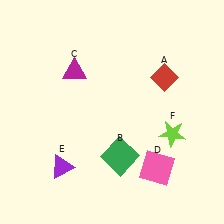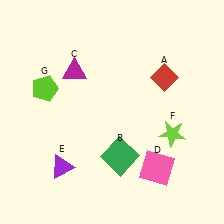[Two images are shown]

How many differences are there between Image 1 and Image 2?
There is 1 difference between the two images.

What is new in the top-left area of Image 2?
A lime pentagon (G) was added in the top-left area of Image 2.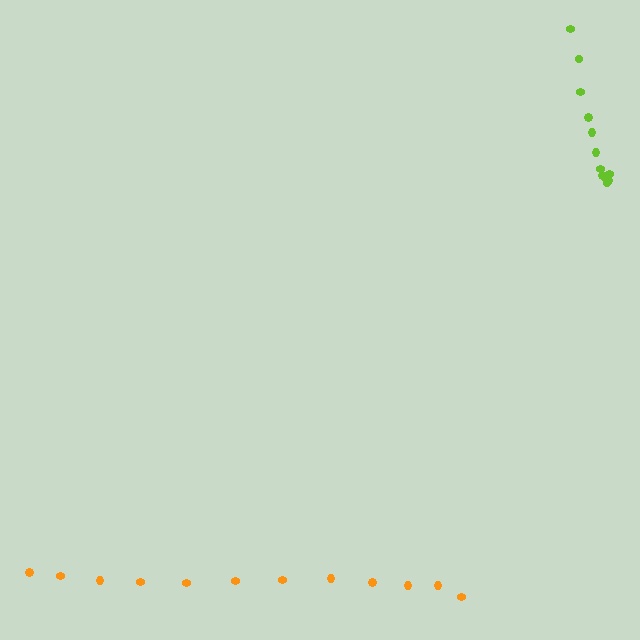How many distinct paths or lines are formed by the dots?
There are 2 distinct paths.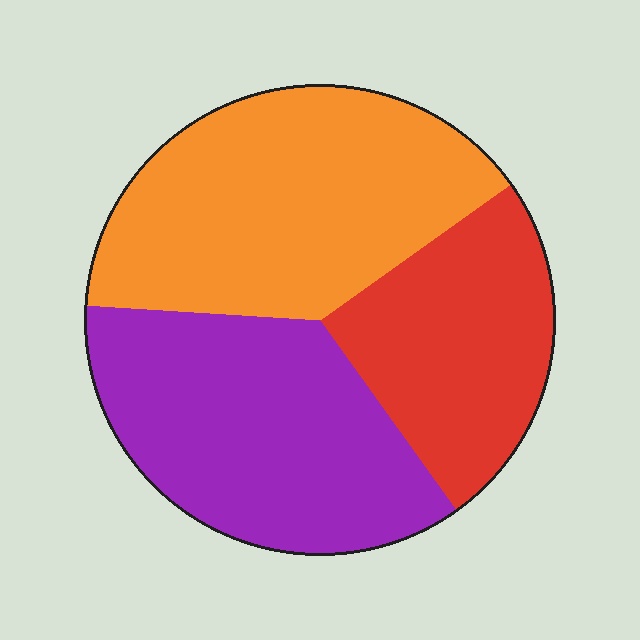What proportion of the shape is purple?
Purple covers around 35% of the shape.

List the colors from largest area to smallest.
From largest to smallest: orange, purple, red.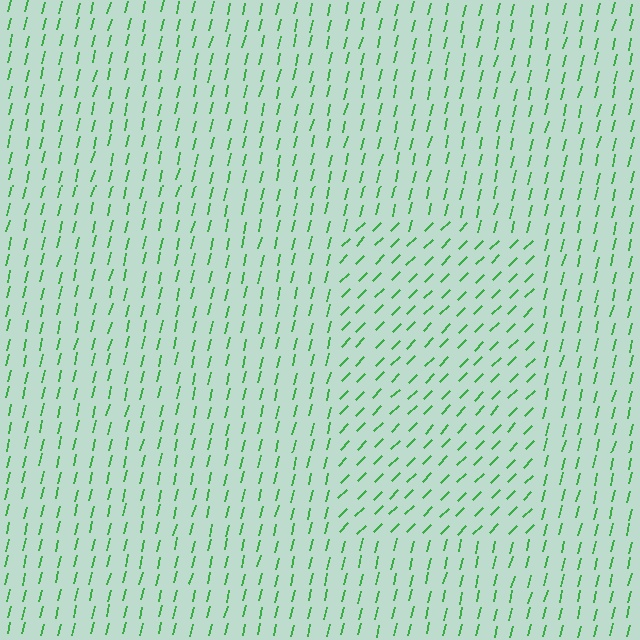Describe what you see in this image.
The image is filled with small green line segments. A rectangle region in the image has lines oriented differently from the surrounding lines, creating a visible texture boundary.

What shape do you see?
I see a rectangle.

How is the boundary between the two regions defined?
The boundary is defined purely by a change in line orientation (approximately 31 degrees difference). All lines are the same color and thickness.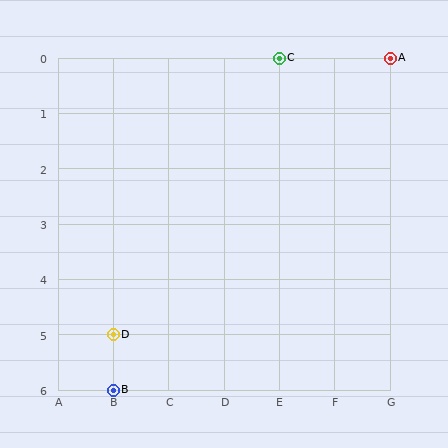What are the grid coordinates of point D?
Point D is at grid coordinates (B, 5).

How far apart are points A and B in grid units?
Points A and B are 5 columns and 6 rows apart (about 7.8 grid units diagonally).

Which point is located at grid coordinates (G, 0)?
Point A is at (G, 0).